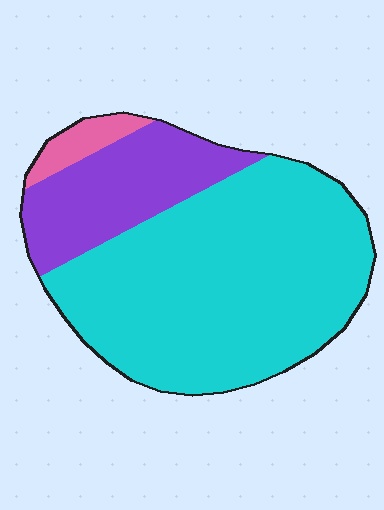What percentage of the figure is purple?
Purple takes up between a sixth and a third of the figure.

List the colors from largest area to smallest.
From largest to smallest: cyan, purple, pink.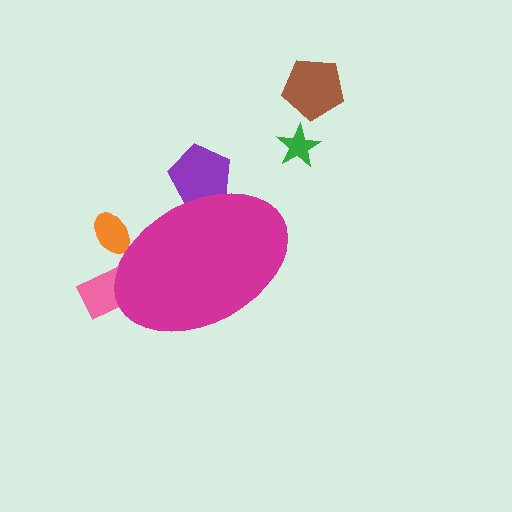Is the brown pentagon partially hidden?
No, the brown pentagon is fully visible.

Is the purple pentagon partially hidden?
Yes, the purple pentagon is partially hidden behind the magenta ellipse.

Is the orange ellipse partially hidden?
Yes, the orange ellipse is partially hidden behind the magenta ellipse.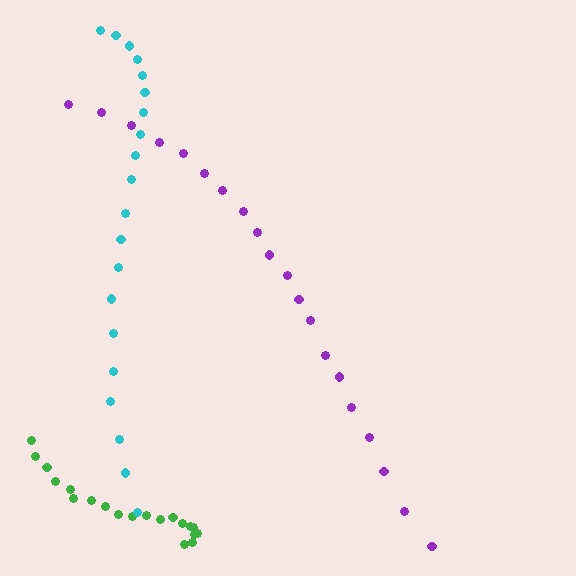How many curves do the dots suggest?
There are 3 distinct paths.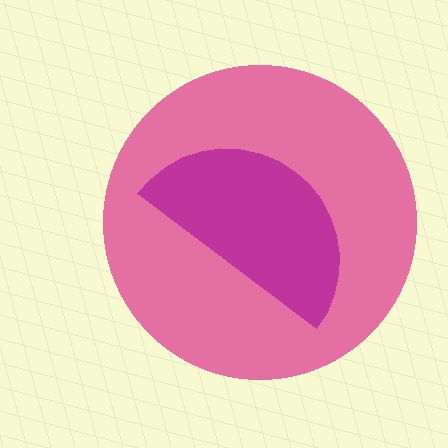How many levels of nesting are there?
2.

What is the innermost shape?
The magenta semicircle.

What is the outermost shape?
The pink circle.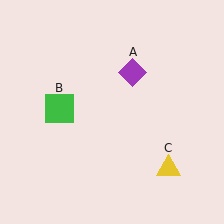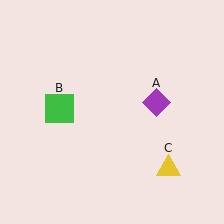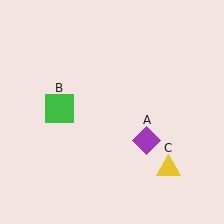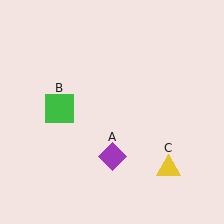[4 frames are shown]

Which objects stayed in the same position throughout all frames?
Green square (object B) and yellow triangle (object C) remained stationary.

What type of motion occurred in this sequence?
The purple diamond (object A) rotated clockwise around the center of the scene.